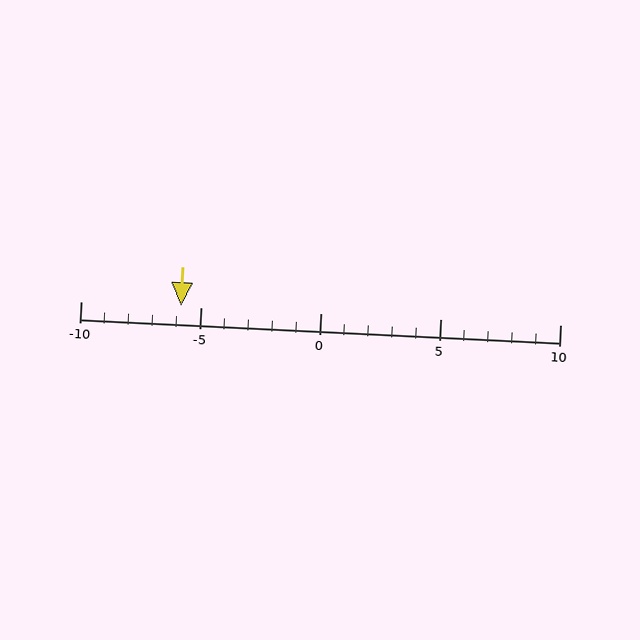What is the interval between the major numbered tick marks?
The major tick marks are spaced 5 units apart.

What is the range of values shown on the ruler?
The ruler shows values from -10 to 10.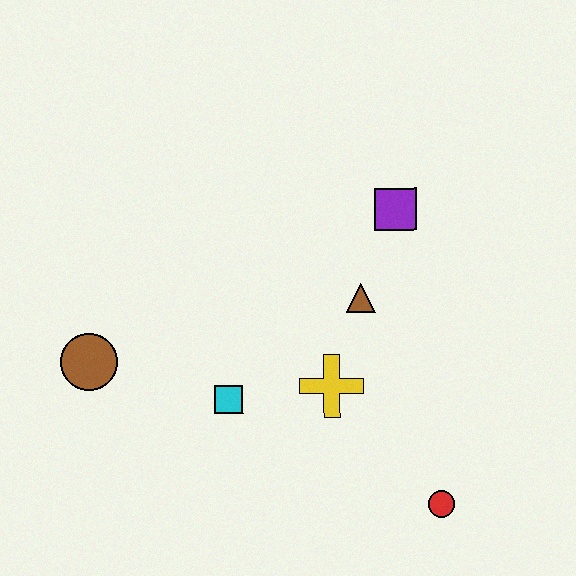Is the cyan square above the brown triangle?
No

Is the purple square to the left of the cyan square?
No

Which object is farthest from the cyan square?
The purple square is farthest from the cyan square.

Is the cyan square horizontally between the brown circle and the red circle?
Yes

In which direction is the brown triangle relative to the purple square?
The brown triangle is below the purple square.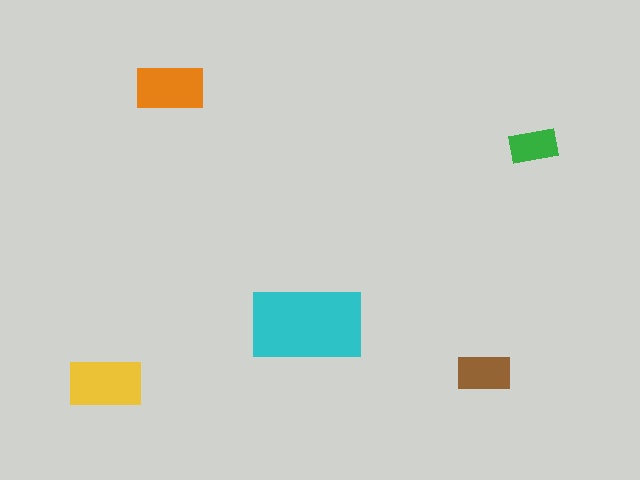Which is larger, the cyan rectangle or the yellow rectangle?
The cyan one.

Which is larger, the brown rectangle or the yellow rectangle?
The yellow one.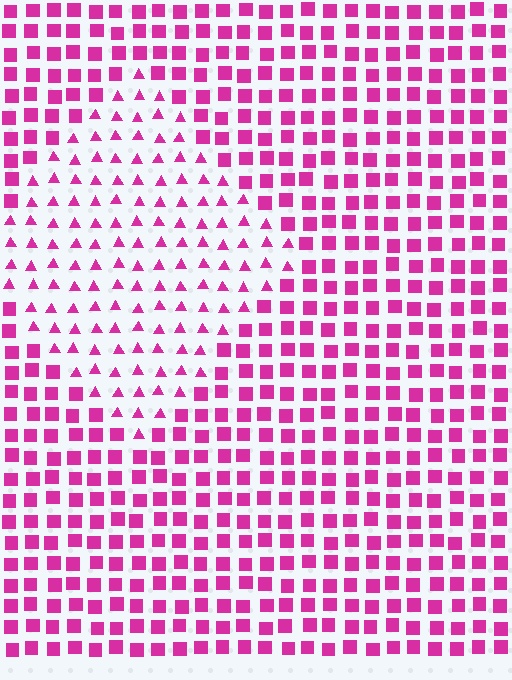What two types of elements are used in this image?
The image uses triangles inside the diamond region and squares outside it.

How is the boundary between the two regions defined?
The boundary is defined by a change in element shape: triangles inside vs. squares outside. All elements share the same color and spacing.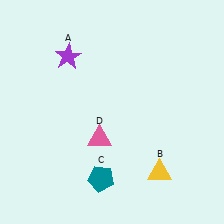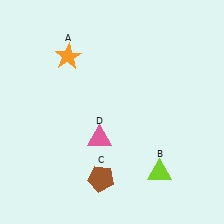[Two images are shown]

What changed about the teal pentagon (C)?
In Image 1, C is teal. In Image 2, it changed to brown.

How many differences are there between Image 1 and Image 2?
There are 3 differences between the two images.